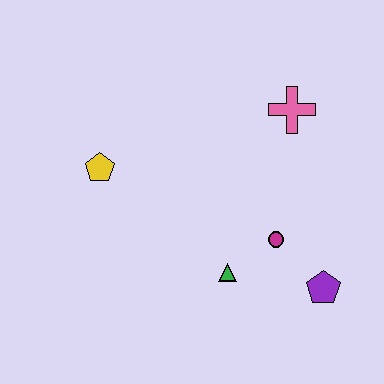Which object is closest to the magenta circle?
The green triangle is closest to the magenta circle.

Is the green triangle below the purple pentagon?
No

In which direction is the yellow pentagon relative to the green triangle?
The yellow pentagon is to the left of the green triangle.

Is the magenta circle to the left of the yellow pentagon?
No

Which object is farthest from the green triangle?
The pink cross is farthest from the green triangle.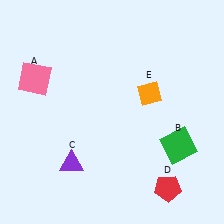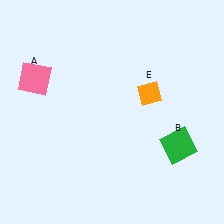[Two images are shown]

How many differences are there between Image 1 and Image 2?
There are 2 differences between the two images.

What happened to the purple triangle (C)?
The purple triangle (C) was removed in Image 2. It was in the bottom-left area of Image 1.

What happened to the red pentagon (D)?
The red pentagon (D) was removed in Image 2. It was in the bottom-right area of Image 1.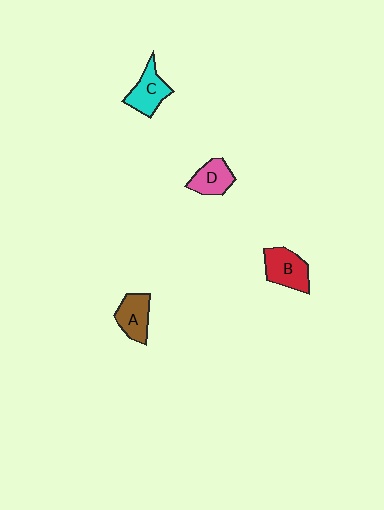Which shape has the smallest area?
Shape D (pink).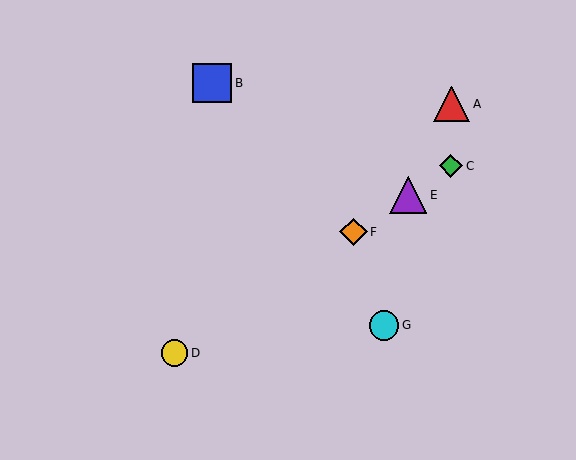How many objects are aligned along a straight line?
4 objects (C, D, E, F) are aligned along a straight line.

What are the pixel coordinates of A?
Object A is at (452, 104).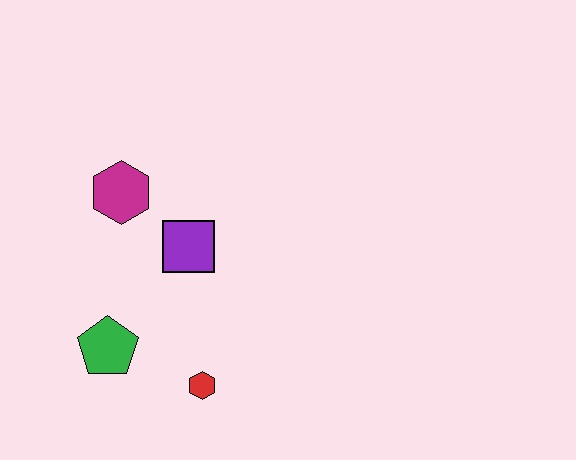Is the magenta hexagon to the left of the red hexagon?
Yes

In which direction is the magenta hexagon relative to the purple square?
The magenta hexagon is to the left of the purple square.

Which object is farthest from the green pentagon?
The magenta hexagon is farthest from the green pentagon.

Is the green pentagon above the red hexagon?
Yes